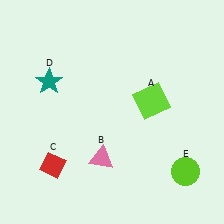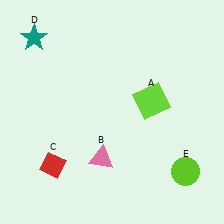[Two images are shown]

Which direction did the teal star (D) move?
The teal star (D) moved up.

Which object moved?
The teal star (D) moved up.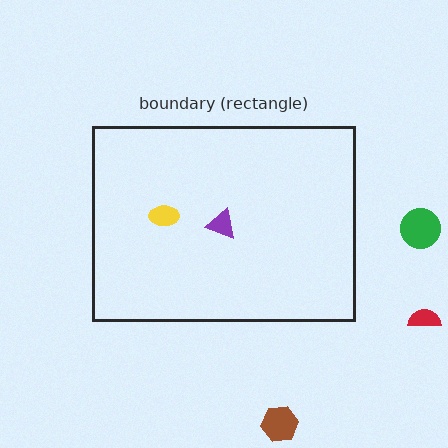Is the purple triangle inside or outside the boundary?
Inside.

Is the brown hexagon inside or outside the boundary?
Outside.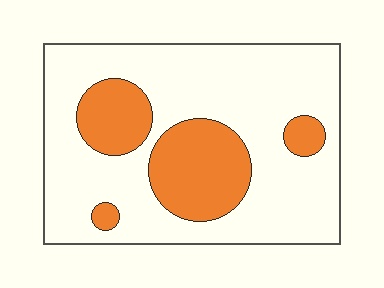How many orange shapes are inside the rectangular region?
4.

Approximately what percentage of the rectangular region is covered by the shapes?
Approximately 25%.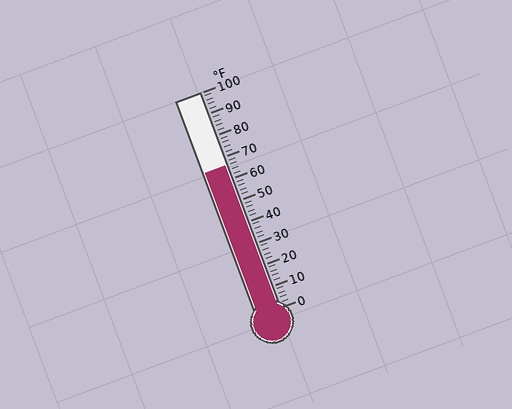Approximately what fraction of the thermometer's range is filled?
The thermometer is filled to approximately 65% of its range.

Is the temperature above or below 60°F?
The temperature is above 60°F.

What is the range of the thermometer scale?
The thermometer scale ranges from 0°F to 100°F.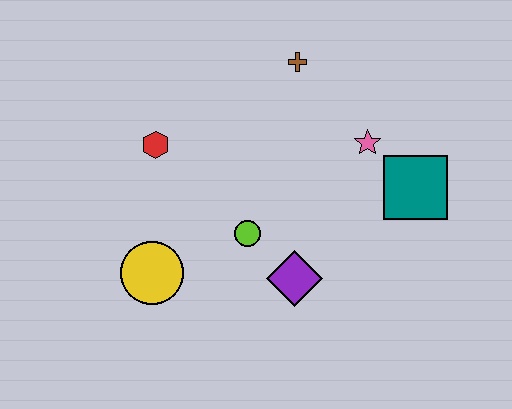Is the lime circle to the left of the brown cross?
Yes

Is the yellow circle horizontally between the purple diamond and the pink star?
No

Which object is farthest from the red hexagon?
The teal square is farthest from the red hexagon.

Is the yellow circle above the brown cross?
No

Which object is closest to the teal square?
The pink star is closest to the teal square.